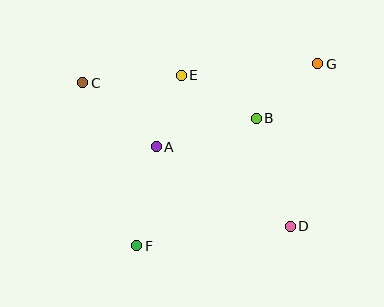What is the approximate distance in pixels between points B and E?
The distance between B and E is approximately 87 pixels.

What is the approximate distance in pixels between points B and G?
The distance between B and G is approximately 82 pixels.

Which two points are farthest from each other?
Points F and G are farthest from each other.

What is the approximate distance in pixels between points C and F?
The distance between C and F is approximately 172 pixels.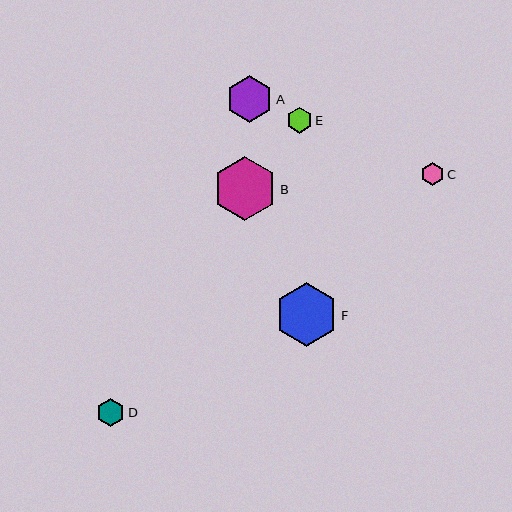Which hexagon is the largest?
Hexagon B is the largest with a size of approximately 64 pixels.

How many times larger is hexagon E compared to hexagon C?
Hexagon E is approximately 1.1 times the size of hexagon C.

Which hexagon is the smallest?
Hexagon C is the smallest with a size of approximately 23 pixels.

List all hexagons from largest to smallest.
From largest to smallest: B, F, A, D, E, C.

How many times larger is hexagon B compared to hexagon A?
Hexagon B is approximately 1.4 times the size of hexagon A.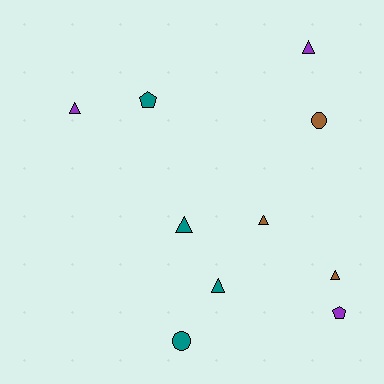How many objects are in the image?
There are 10 objects.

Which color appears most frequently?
Teal, with 4 objects.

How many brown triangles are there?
There are 2 brown triangles.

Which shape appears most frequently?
Triangle, with 6 objects.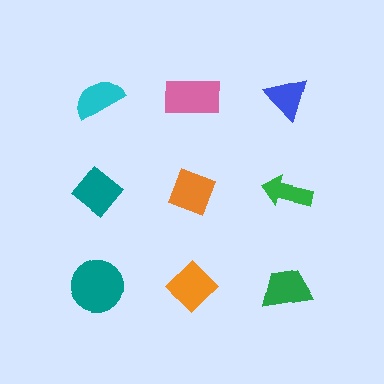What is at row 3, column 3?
A green trapezoid.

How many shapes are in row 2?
3 shapes.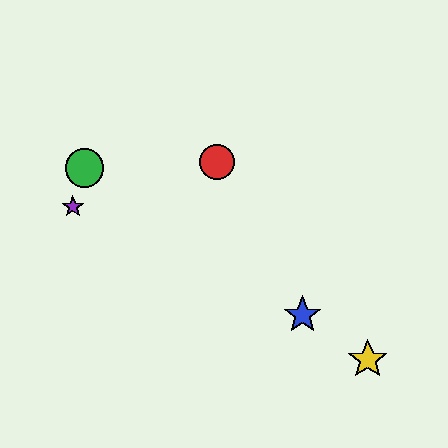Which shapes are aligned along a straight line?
The blue star, the green circle, the yellow star are aligned along a straight line.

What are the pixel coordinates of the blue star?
The blue star is at (303, 315).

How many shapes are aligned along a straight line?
3 shapes (the blue star, the green circle, the yellow star) are aligned along a straight line.